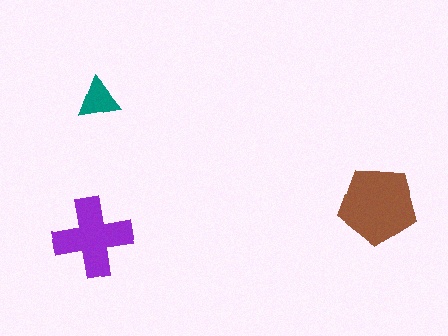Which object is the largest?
The brown pentagon.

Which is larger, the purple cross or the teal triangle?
The purple cross.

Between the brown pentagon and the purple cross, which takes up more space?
The brown pentagon.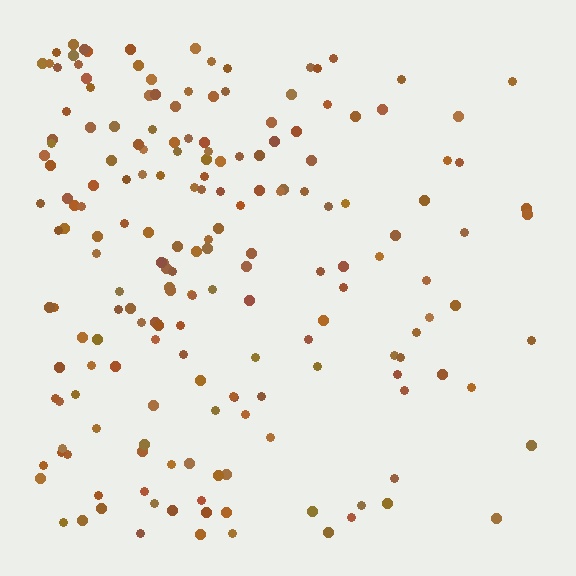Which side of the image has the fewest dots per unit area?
The right.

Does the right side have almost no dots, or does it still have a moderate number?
Still a moderate number, just noticeably fewer than the left.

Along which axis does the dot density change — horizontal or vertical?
Horizontal.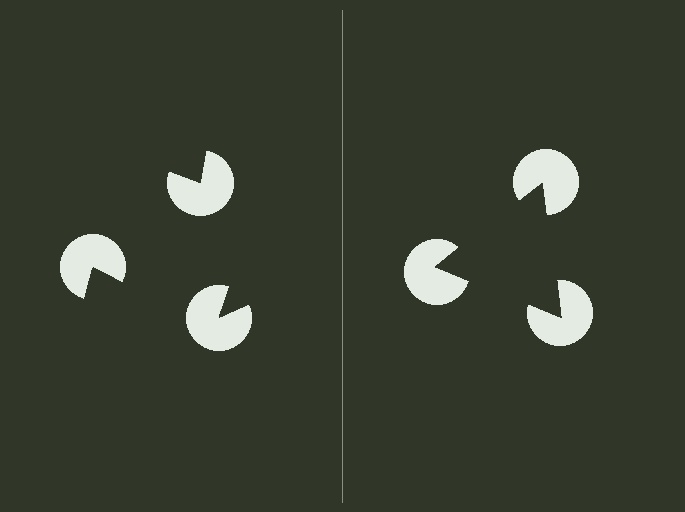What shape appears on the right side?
An illusory triangle.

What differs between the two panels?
The pac-man discs are positioned identically on both sides; only the wedge orientations differ. On the right they align to a triangle; on the left they are misaligned.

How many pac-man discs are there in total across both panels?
6 — 3 on each side.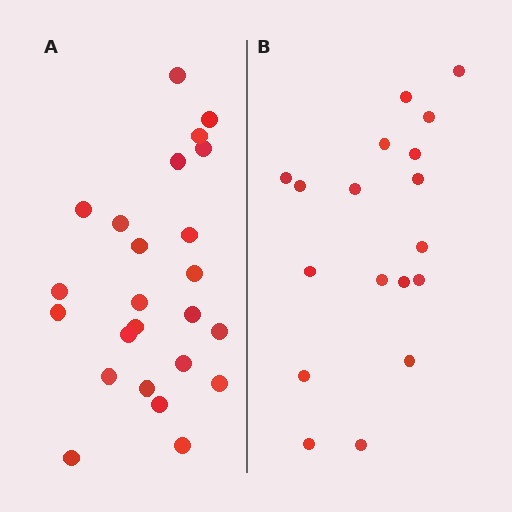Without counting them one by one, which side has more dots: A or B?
Region A (the left region) has more dots.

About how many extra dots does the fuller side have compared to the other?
Region A has about 6 more dots than region B.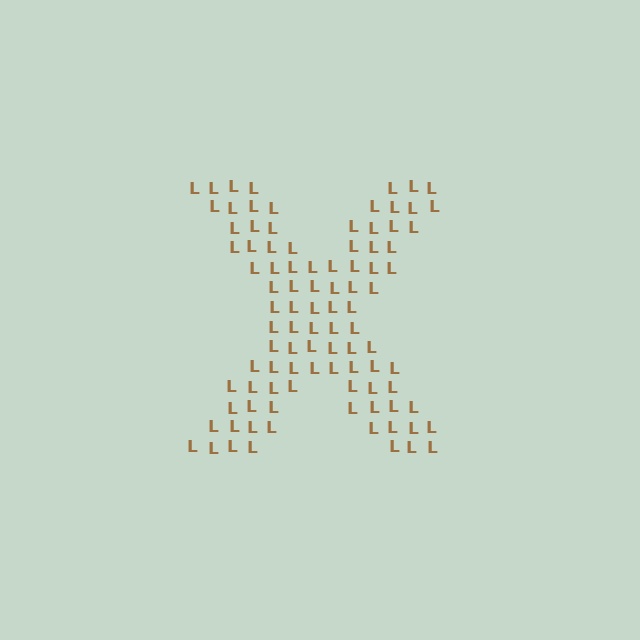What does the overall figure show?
The overall figure shows the letter X.